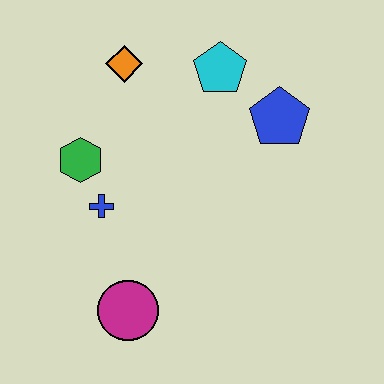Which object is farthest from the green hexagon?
The blue pentagon is farthest from the green hexagon.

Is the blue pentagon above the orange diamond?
No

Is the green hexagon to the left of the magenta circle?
Yes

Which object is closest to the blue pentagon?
The cyan pentagon is closest to the blue pentagon.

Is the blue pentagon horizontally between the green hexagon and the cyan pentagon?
No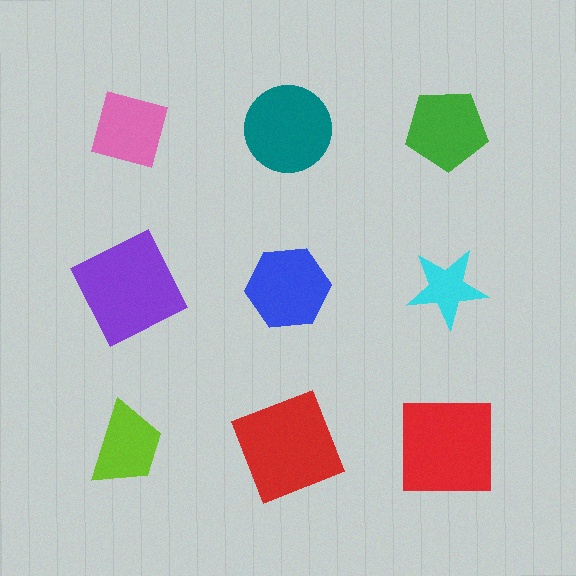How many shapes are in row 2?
3 shapes.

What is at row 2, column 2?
A blue hexagon.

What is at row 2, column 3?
A cyan star.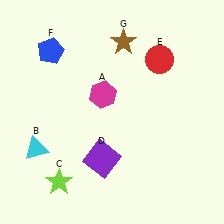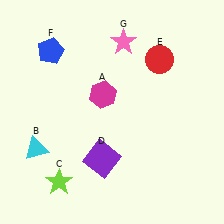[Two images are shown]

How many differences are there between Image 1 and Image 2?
There is 1 difference between the two images.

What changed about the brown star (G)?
In Image 1, G is brown. In Image 2, it changed to pink.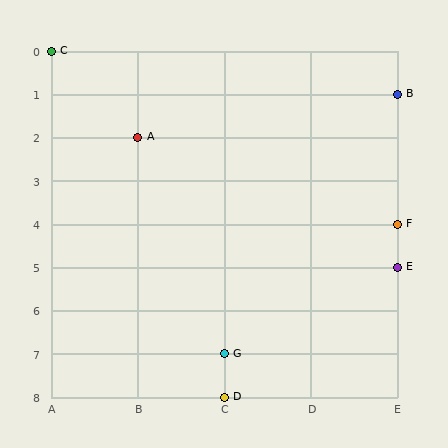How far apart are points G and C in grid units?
Points G and C are 2 columns and 7 rows apart (about 7.3 grid units diagonally).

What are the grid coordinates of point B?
Point B is at grid coordinates (E, 1).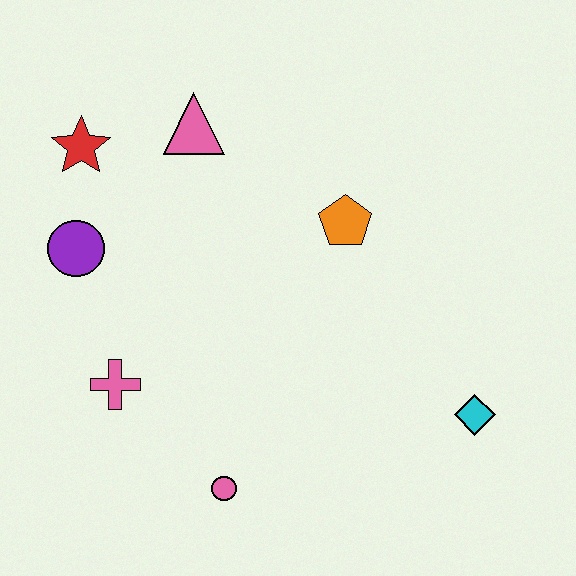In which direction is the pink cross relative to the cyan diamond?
The pink cross is to the left of the cyan diamond.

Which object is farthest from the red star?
The cyan diamond is farthest from the red star.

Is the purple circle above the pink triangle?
No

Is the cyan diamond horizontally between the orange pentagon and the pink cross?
No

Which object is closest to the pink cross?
The purple circle is closest to the pink cross.